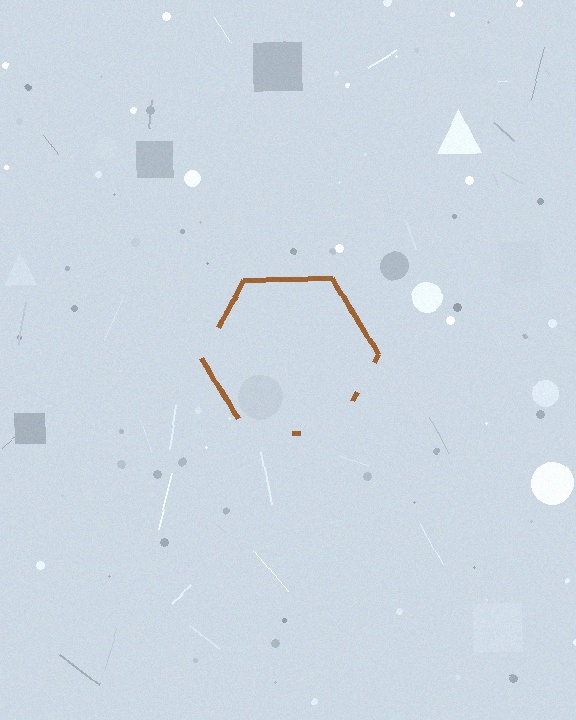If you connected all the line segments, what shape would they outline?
They would outline a hexagon.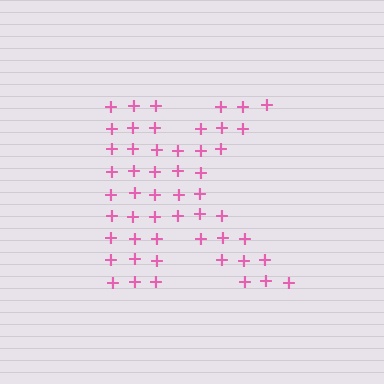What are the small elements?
The small elements are plus signs.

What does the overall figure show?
The overall figure shows the letter K.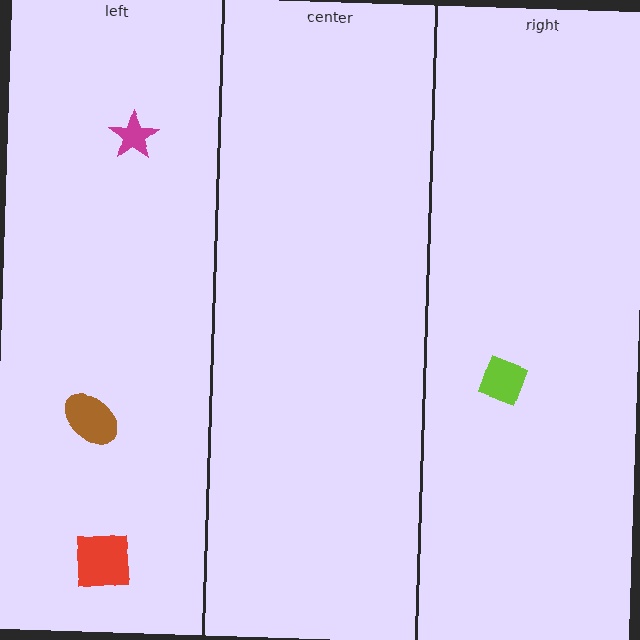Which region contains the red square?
The left region.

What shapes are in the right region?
The lime diamond.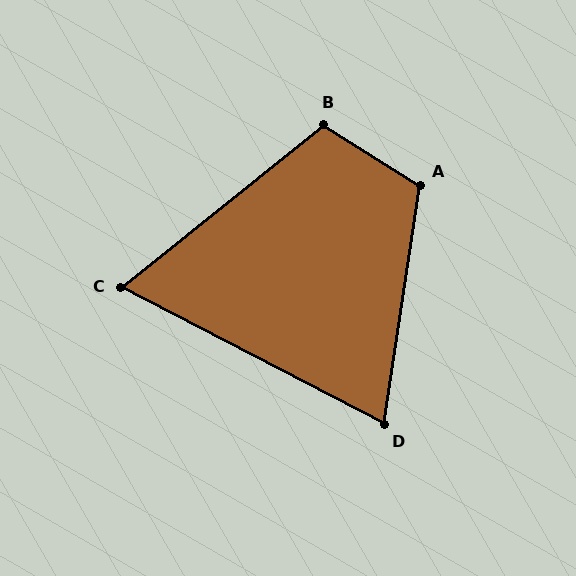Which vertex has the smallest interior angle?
C, at approximately 66 degrees.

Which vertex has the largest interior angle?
A, at approximately 114 degrees.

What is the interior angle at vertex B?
Approximately 109 degrees (obtuse).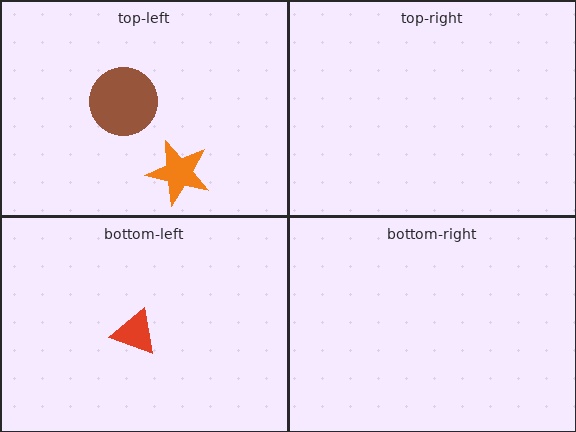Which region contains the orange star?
The top-left region.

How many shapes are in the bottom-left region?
1.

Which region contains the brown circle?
The top-left region.